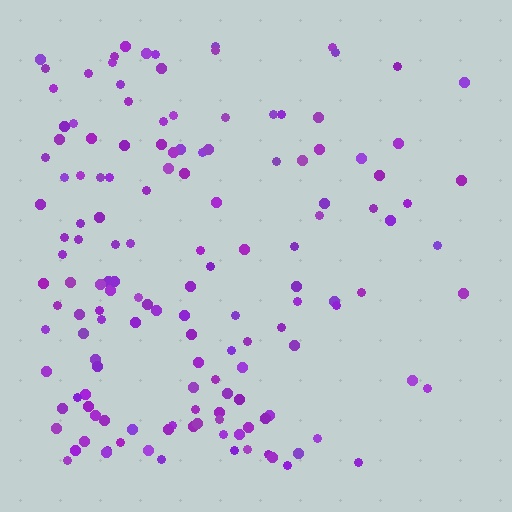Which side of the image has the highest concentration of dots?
The left.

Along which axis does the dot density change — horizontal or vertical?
Horizontal.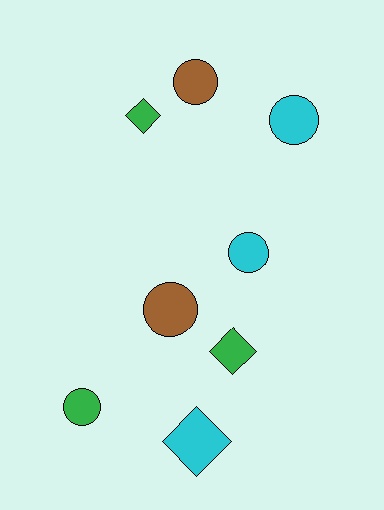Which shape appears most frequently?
Circle, with 5 objects.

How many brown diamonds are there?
There are no brown diamonds.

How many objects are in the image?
There are 8 objects.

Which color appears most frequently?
Green, with 3 objects.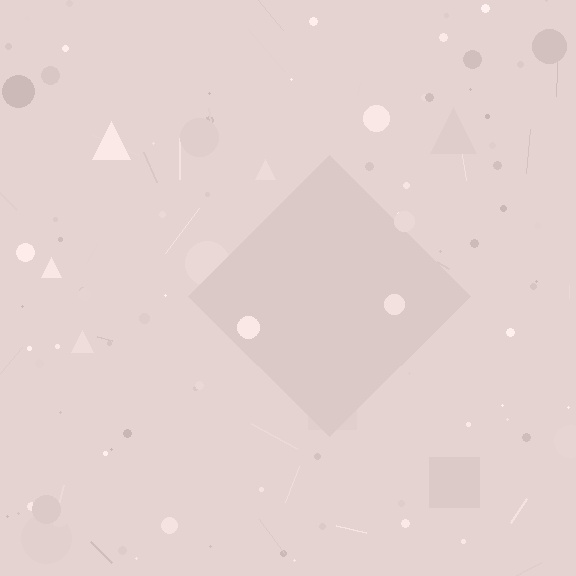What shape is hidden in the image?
A diamond is hidden in the image.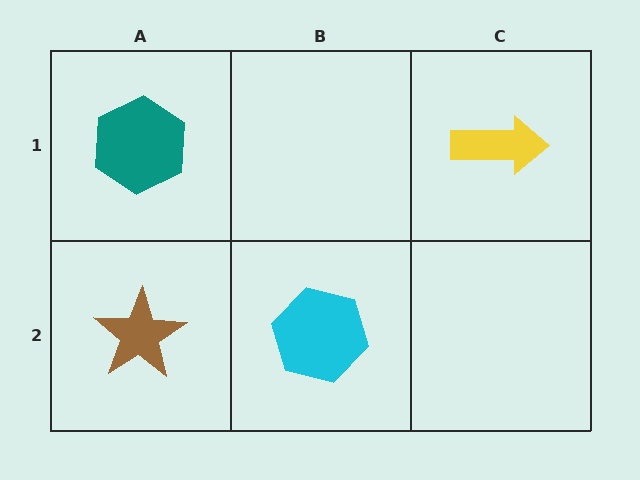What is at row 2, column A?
A brown star.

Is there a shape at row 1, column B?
No, that cell is empty.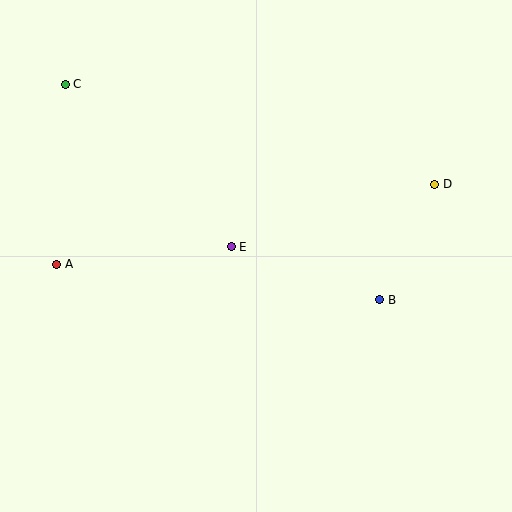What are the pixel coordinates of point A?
Point A is at (57, 264).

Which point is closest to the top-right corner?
Point D is closest to the top-right corner.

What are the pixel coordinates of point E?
Point E is at (231, 247).